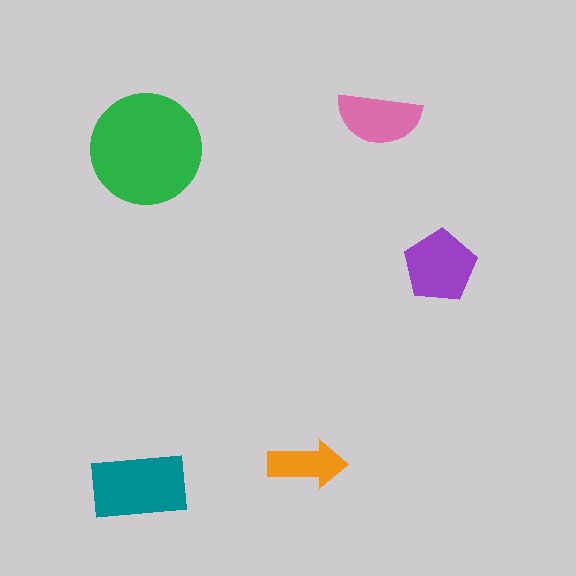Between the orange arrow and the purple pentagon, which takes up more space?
The purple pentagon.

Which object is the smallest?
The orange arrow.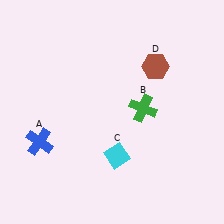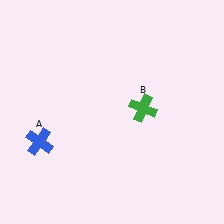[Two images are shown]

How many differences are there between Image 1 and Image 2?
There are 2 differences between the two images.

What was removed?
The cyan diamond (C), the brown hexagon (D) were removed in Image 2.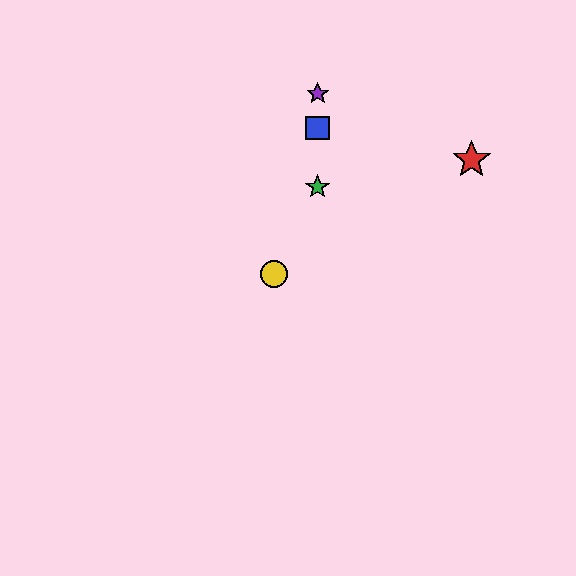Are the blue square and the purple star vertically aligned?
Yes, both are at x≈318.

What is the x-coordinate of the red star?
The red star is at x≈472.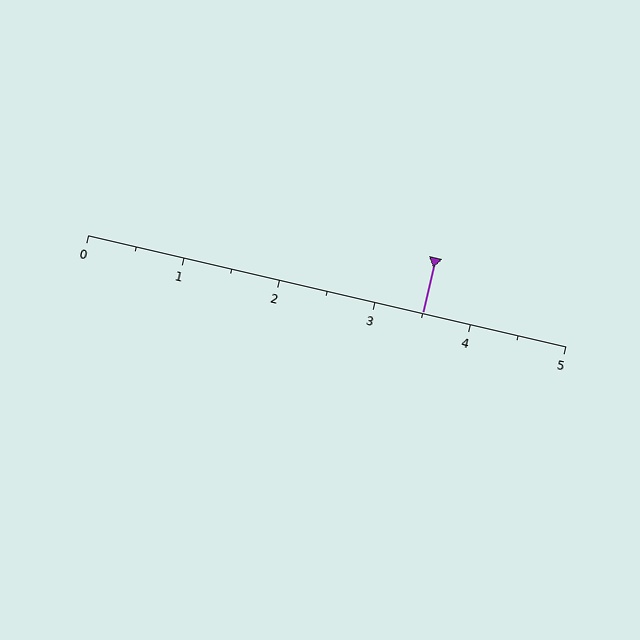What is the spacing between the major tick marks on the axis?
The major ticks are spaced 1 apart.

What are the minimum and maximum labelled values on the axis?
The axis runs from 0 to 5.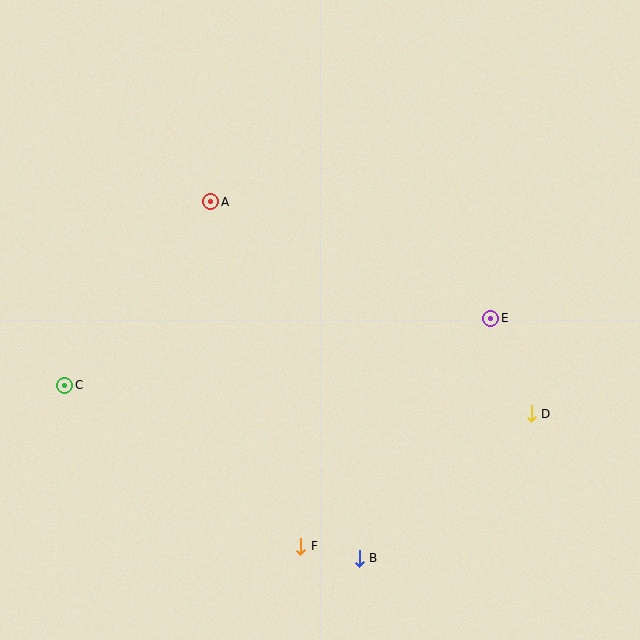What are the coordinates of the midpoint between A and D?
The midpoint between A and D is at (371, 308).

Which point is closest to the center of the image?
Point A at (211, 202) is closest to the center.